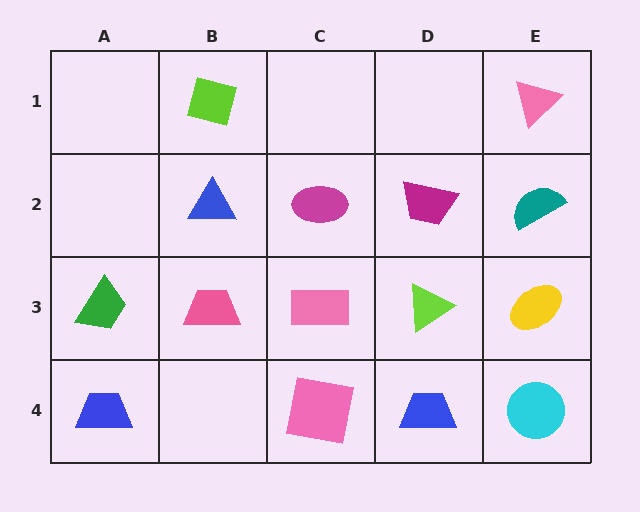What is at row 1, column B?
A lime square.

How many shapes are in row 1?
2 shapes.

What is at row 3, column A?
A green trapezoid.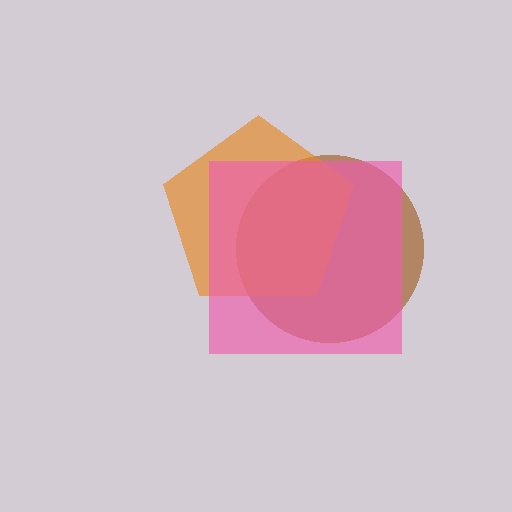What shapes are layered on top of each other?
The layered shapes are: a brown circle, an orange pentagon, a pink square.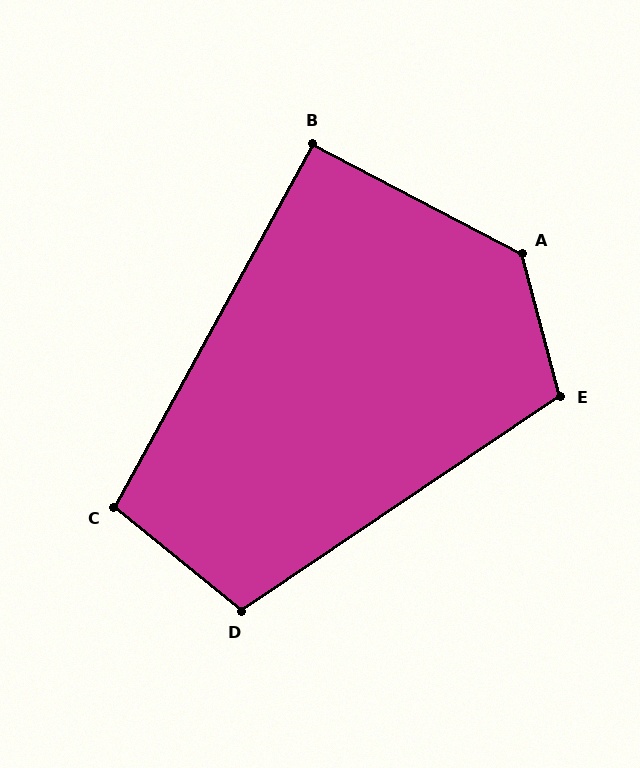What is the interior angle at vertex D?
Approximately 107 degrees (obtuse).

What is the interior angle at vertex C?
Approximately 100 degrees (obtuse).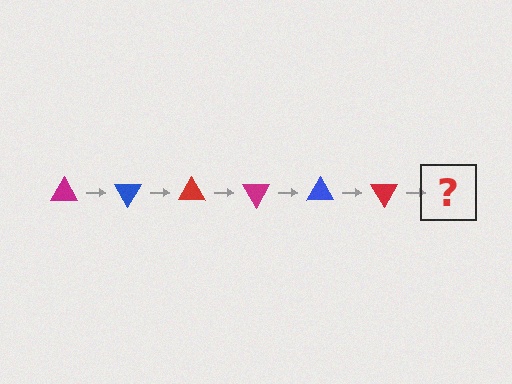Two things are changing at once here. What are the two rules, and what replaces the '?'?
The two rules are that it rotates 60 degrees each step and the color cycles through magenta, blue, and red. The '?' should be a magenta triangle, rotated 360 degrees from the start.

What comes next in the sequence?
The next element should be a magenta triangle, rotated 360 degrees from the start.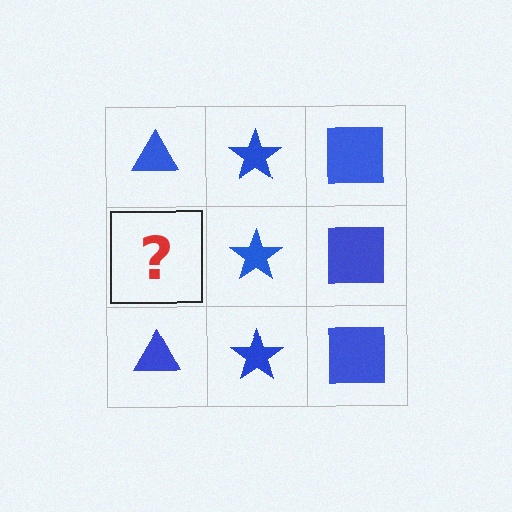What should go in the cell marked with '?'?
The missing cell should contain a blue triangle.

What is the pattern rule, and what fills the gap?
The rule is that each column has a consistent shape. The gap should be filled with a blue triangle.